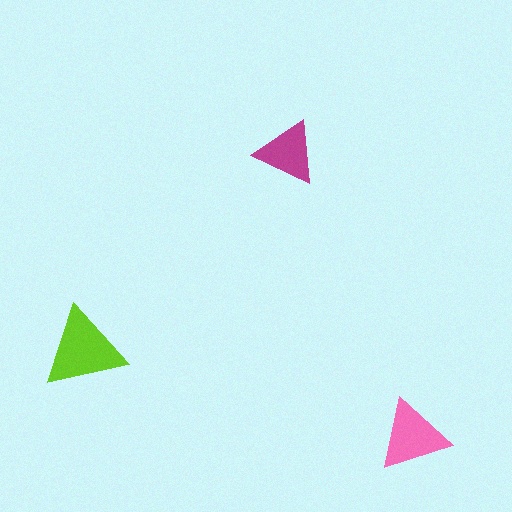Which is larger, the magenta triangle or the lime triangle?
The lime one.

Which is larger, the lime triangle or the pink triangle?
The lime one.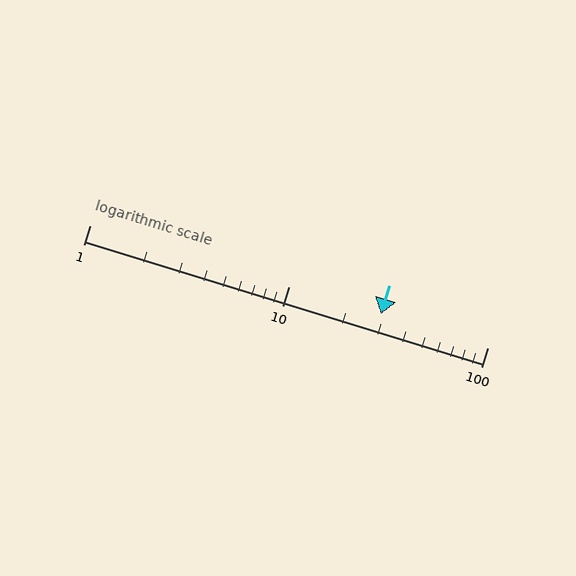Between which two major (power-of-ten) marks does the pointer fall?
The pointer is between 10 and 100.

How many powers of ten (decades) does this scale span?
The scale spans 2 decades, from 1 to 100.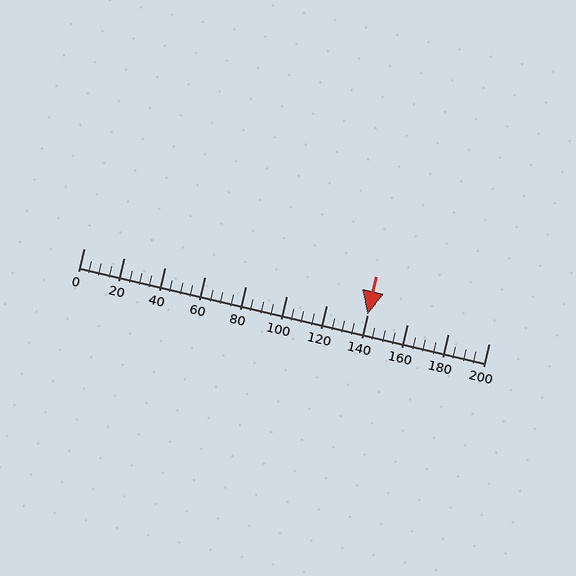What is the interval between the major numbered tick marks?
The major tick marks are spaced 20 units apart.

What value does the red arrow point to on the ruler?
The red arrow points to approximately 140.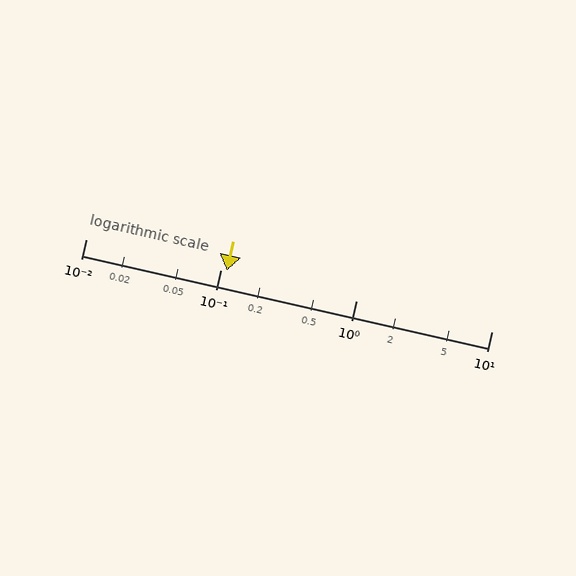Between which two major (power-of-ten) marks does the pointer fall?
The pointer is between 0.1 and 1.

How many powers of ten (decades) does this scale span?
The scale spans 3 decades, from 0.01 to 10.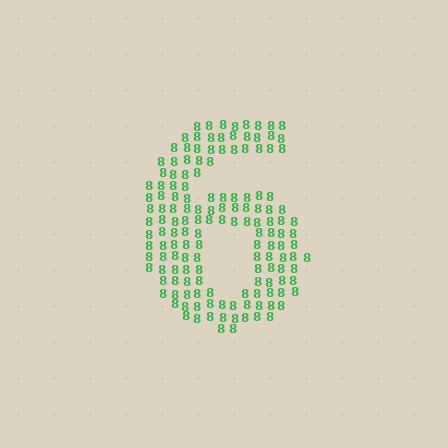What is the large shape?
The large shape is the digit 6.